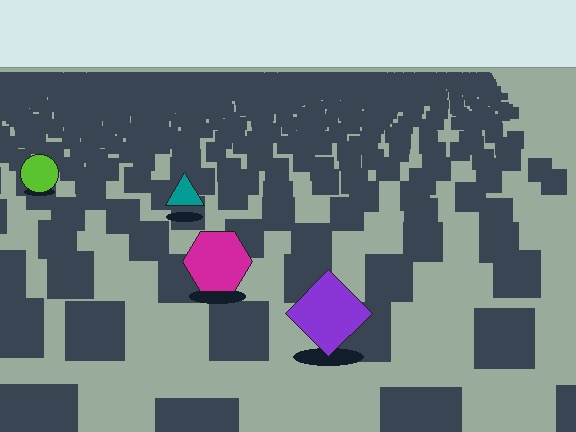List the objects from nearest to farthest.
From nearest to farthest: the purple diamond, the magenta hexagon, the teal triangle, the lime circle.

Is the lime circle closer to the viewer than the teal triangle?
No. The teal triangle is closer — you can tell from the texture gradient: the ground texture is coarser near it.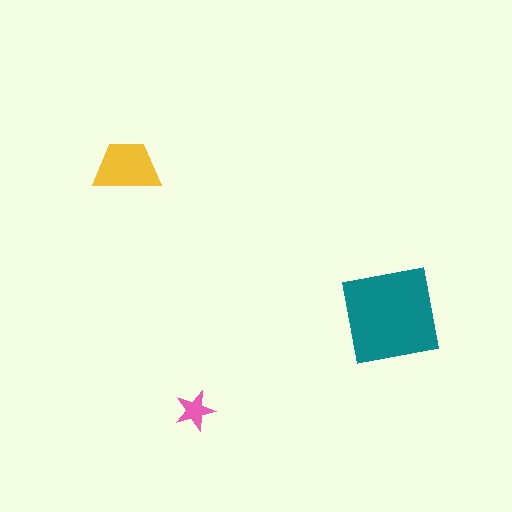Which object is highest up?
The yellow trapezoid is topmost.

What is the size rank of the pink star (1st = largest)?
3rd.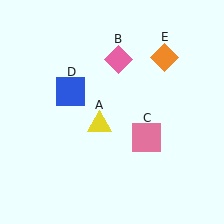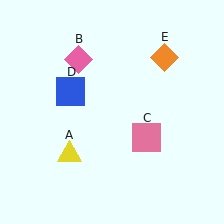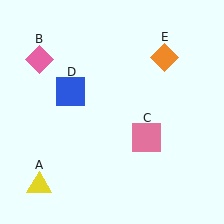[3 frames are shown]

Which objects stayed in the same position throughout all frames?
Pink square (object C) and blue square (object D) and orange diamond (object E) remained stationary.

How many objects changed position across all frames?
2 objects changed position: yellow triangle (object A), pink diamond (object B).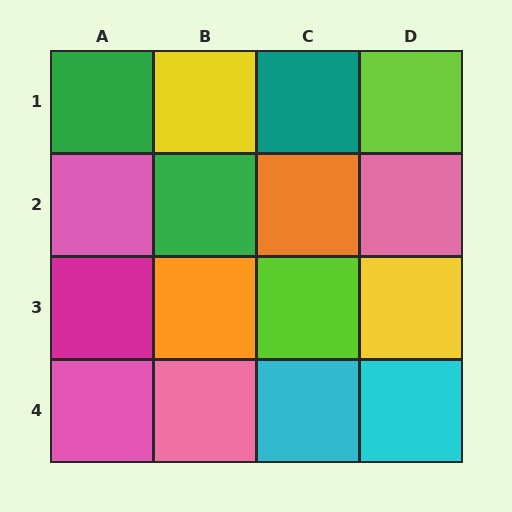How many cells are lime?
2 cells are lime.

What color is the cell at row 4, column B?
Pink.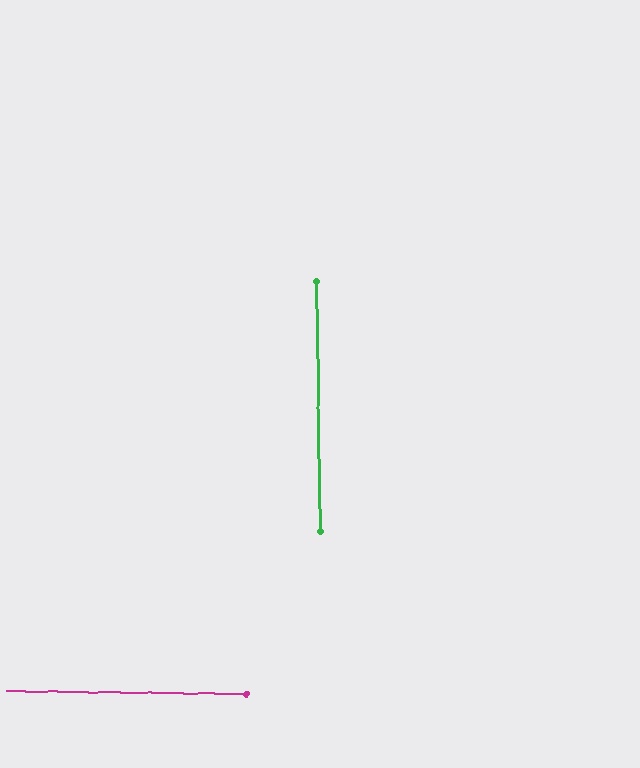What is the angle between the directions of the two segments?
Approximately 88 degrees.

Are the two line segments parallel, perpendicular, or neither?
Perpendicular — they meet at approximately 88°.